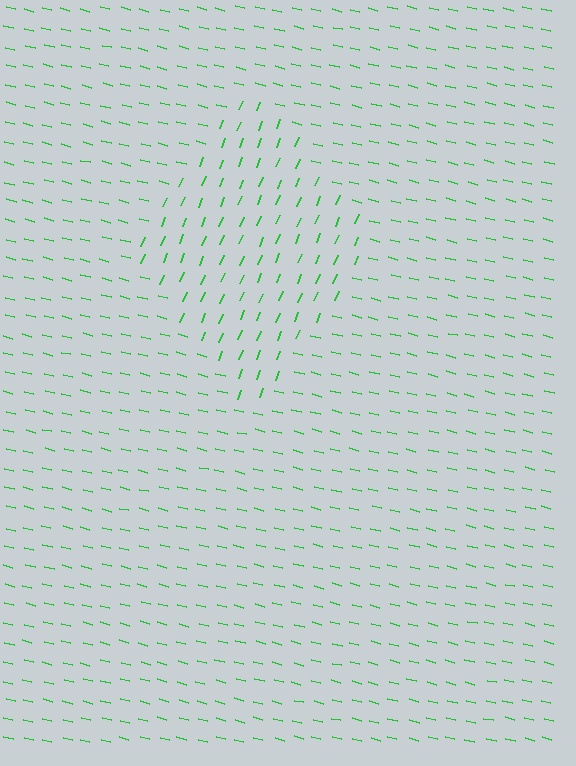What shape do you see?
I see a diamond.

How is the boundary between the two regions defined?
The boundary is defined purely by a change in line orientation (approximately 82 degrees difference). All lines are the same color and thickness.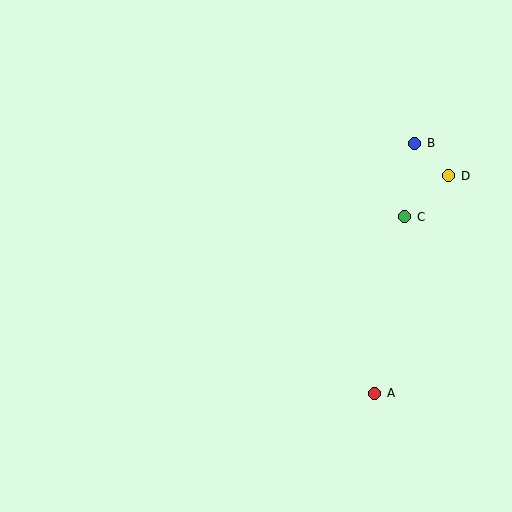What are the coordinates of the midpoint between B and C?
The midpoint between B and C is at (410, 180).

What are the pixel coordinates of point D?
Point D is at (449, 176).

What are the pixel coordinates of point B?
Point B is at (415, 143).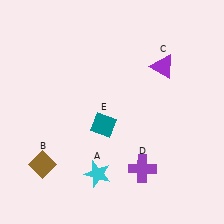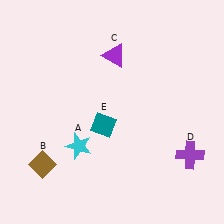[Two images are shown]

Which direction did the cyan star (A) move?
The cyan star (A) moved up.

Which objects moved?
The objects that moved are: the cyan star (A), the purple triangle (C), the purple cross (D).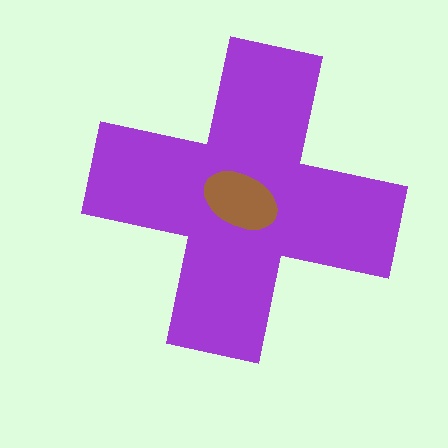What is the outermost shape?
The purple cross.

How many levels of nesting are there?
2.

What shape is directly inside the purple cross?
The brown ellipse.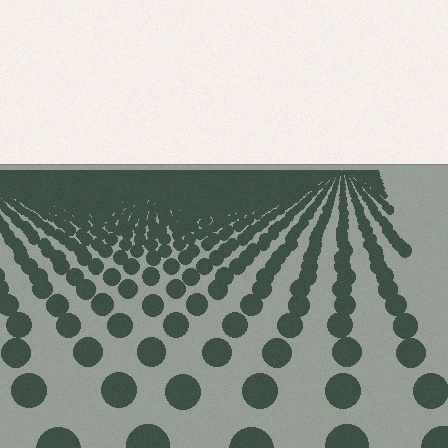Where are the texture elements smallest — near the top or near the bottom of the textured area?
Near the top.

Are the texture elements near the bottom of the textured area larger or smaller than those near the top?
Larger. Near the bottom, elements are closer to the viewer and appear at a bigger on-screen size.